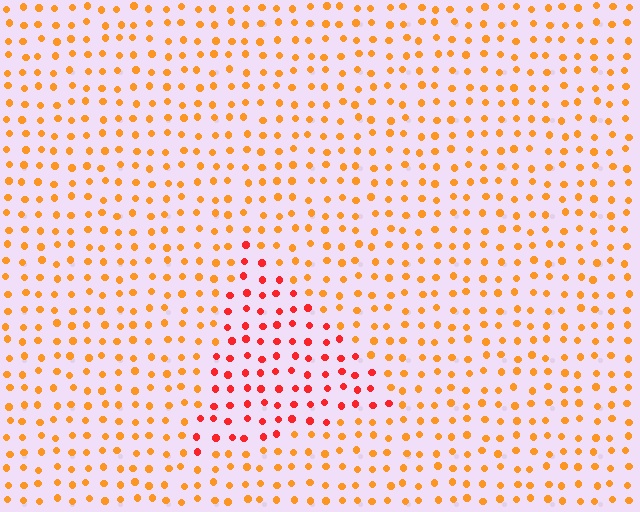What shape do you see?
I see a triangle.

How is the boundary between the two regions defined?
The boundary is defined purely by a slight shift in hue (about 34 degrees). Spacing, size, and orientation are identical on both sides.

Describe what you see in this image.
The image is filled with small orange elements in a uniform arrangement. A triangle-shaped region is visible where the elements are tinted to a slightly different hue, forming a subtle color boundary.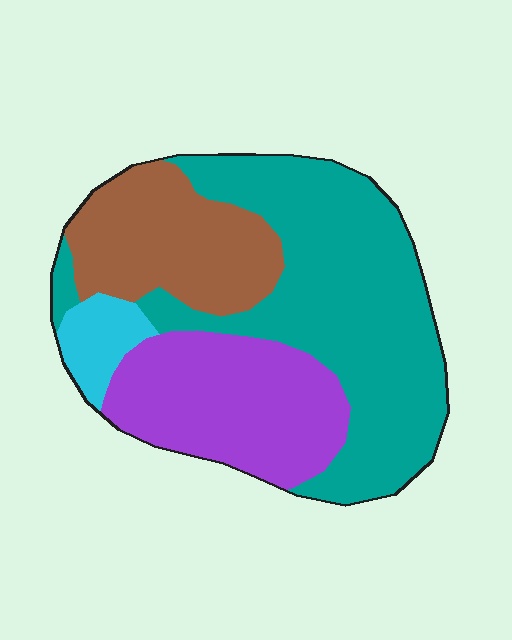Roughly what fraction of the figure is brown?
Brown covers roughly 20% of the figure.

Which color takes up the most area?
Teal, at roughly 45%.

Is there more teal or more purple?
Teal.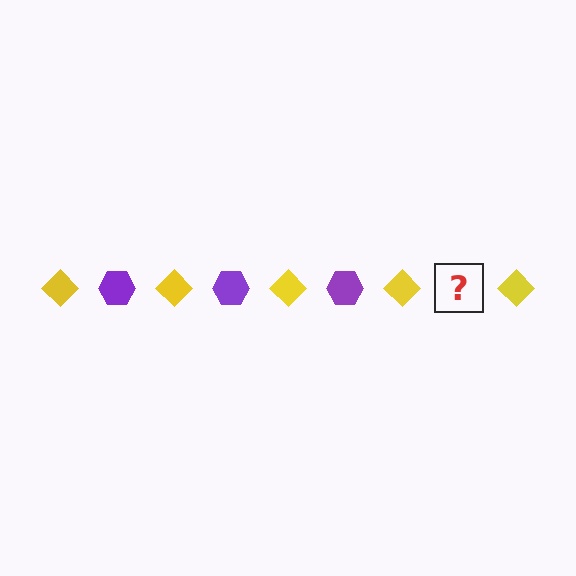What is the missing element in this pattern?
The missing element is a purple hexagon.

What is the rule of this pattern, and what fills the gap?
The rule is that the pattern alternates between yellow diamond and purple hexagon. The gap should be filled with a purple hexagon.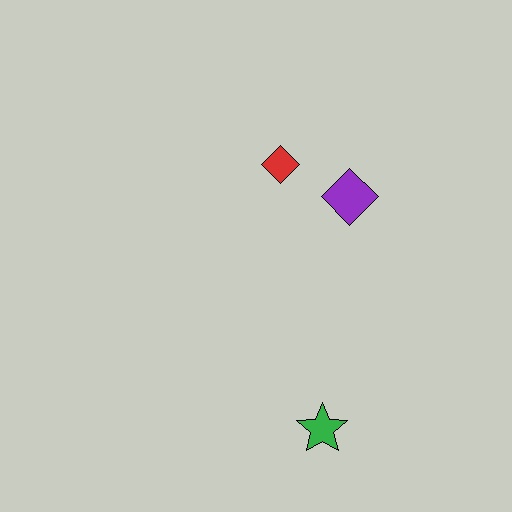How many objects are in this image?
There are 3 objects.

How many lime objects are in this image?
There are no lime objects.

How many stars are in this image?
There is 1 star.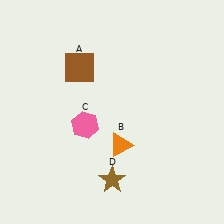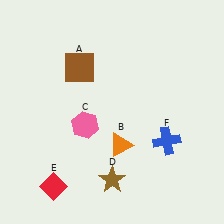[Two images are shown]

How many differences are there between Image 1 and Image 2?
There are 2 differences between the two images.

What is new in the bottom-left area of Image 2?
A red diamond (E) was added in the bottom-left area of Image 2.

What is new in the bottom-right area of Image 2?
A blue cross (F) was added in the bottom-right area of Image 2.